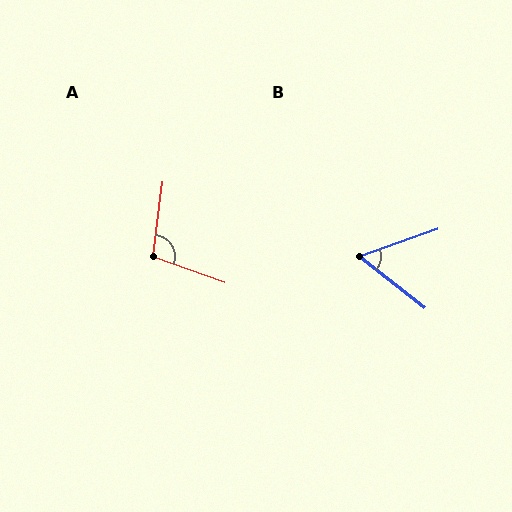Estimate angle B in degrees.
Approximately 58 degrees.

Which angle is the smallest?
B, at approximately 58 degrees.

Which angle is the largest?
A, at approximately 102 degrees.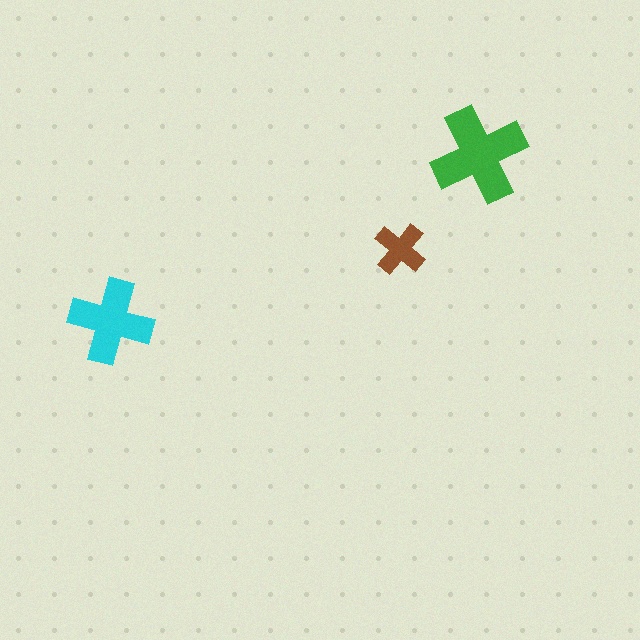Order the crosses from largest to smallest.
the green one, the cyan one, the brown one.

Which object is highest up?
The green cross is topmost.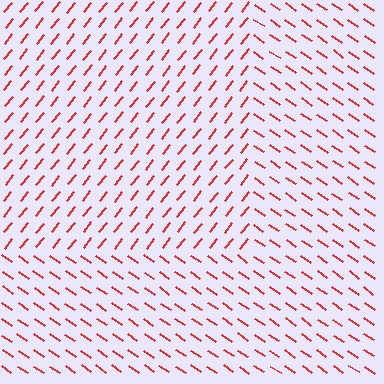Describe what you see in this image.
The image is filled with small red line segments. A rectangle region in the image has lines oriented differently from the surrounding lines, creating a visible texture boundary.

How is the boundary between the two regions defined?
The boundary is defined purely by a change in line orientation (approximately 86 degrees difference). All lines are the same color and thickness.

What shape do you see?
I see a rectangle.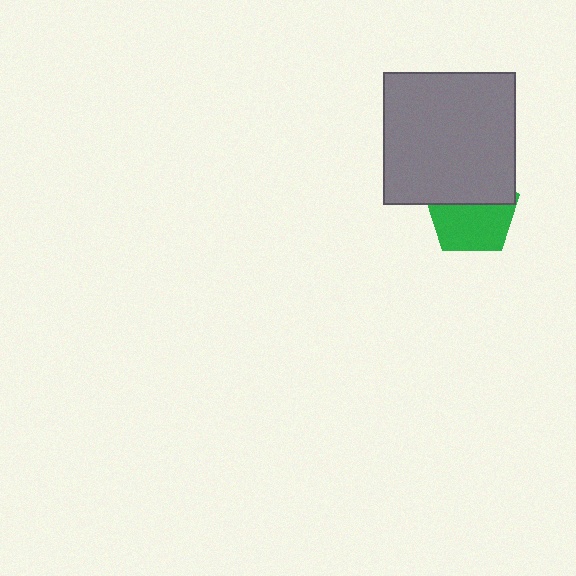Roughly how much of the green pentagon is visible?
About half of it is visible (roughly 56%).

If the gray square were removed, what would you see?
You would see the complete green pentagon.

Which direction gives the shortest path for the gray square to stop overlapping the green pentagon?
Moving up gives the shortest separation.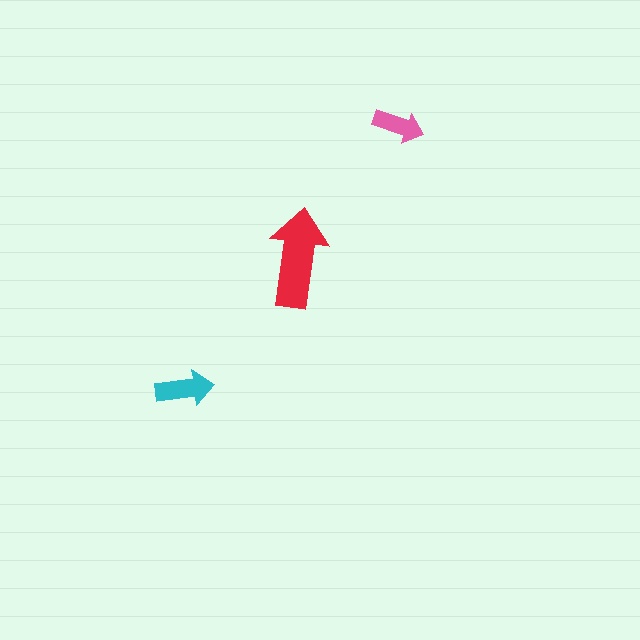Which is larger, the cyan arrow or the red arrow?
The red one.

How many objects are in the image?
There are 3 objects in the image.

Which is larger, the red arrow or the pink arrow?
The red one.